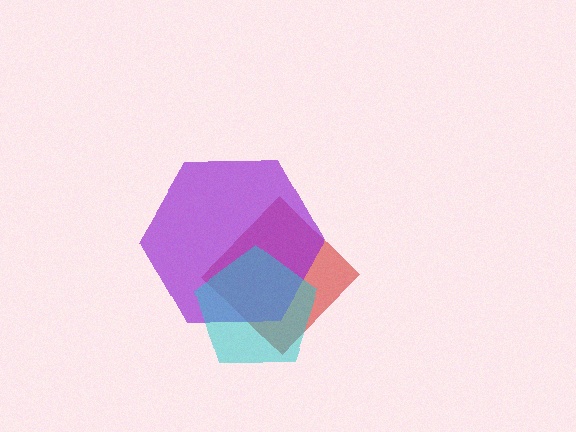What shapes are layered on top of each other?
The layered shapes are: a red diamond, a purple hexagon, a cyan pentagon.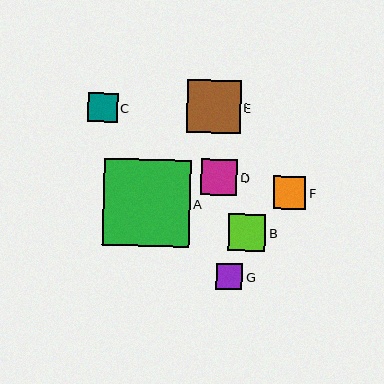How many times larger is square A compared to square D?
Square A is approximately 2.4 times the size of square D.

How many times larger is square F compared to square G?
Square F is approximately 1.2 times the size of square G.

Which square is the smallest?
Square G is the smallest with a size of approximately 26 pixels.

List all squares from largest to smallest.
From largest to smallest: A, E, B, D, F, C, G.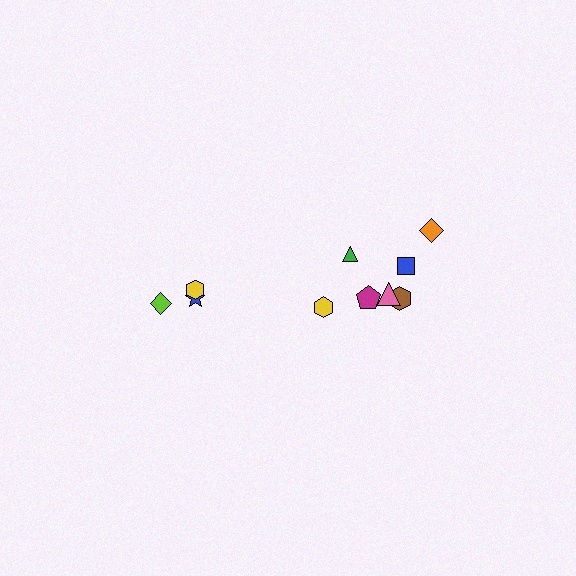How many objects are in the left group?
There are 3 objects.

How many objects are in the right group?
There are 7 objects.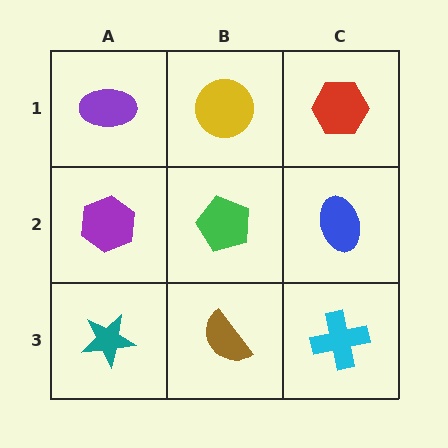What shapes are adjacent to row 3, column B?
A green pentagon (row 2, column B), a teal star (row 3, column A), a cyan cross (row 3, column C).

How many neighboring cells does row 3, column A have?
2.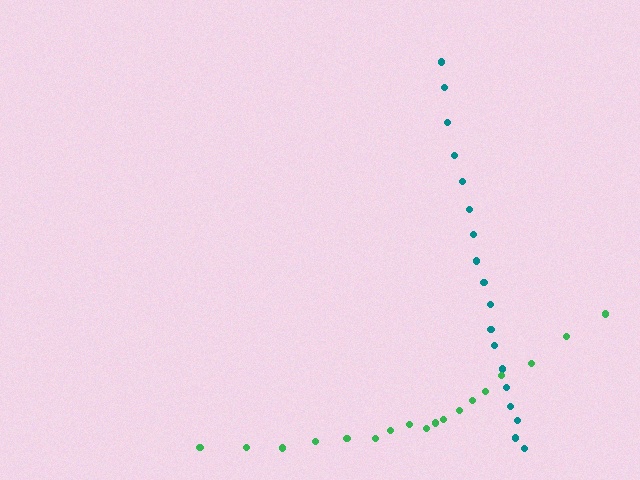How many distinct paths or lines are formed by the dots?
There are 2 distinct paths.